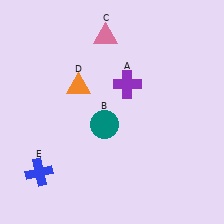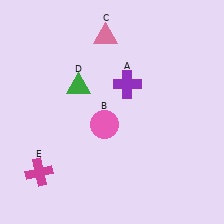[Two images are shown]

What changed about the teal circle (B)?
In Image 1, B is teal. In Image 2, it changed to pink.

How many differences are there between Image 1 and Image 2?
There are 3 differences between the two images.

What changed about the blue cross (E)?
In Image 1, E is blue. In Image 2, it changed to magenta.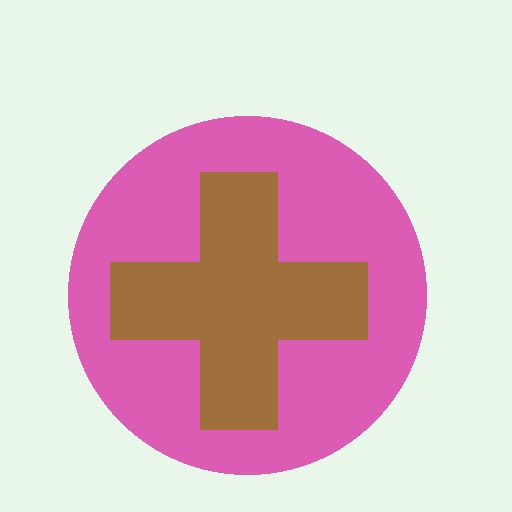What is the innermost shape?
The brown cross.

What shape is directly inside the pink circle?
The brown cross.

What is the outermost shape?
The pink circle.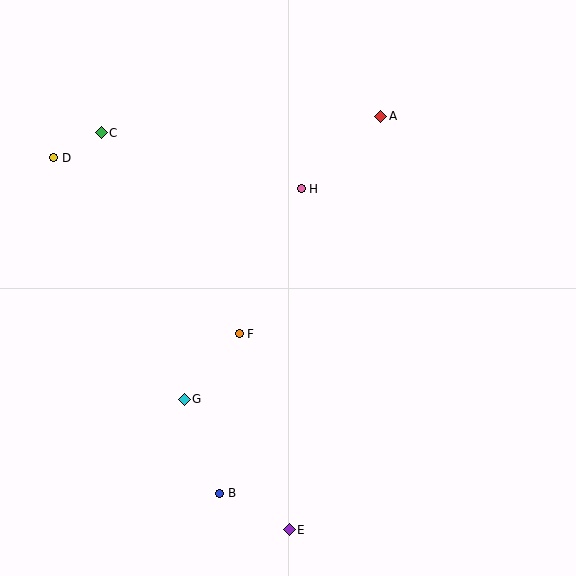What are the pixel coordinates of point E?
Point E is at (289, 530).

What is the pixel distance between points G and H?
The distance between G and H is 241 pixels.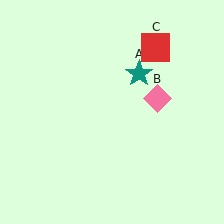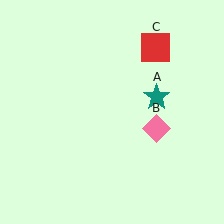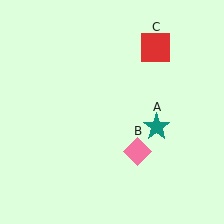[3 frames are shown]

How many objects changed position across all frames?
2 objects changed position: teal star (object A), pink diamond (object B).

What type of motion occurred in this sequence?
The teal star (object A), pink diamond (object B) rotated clockwise around the center of the scene.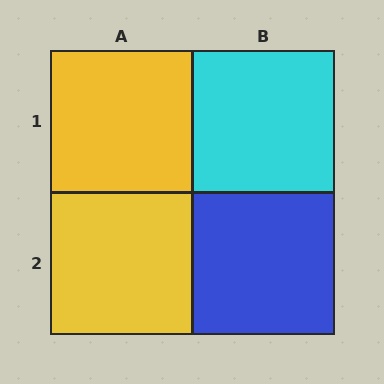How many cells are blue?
1 cell is blue.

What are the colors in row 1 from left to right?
Yellow, cyan.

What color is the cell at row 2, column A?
Yellow.